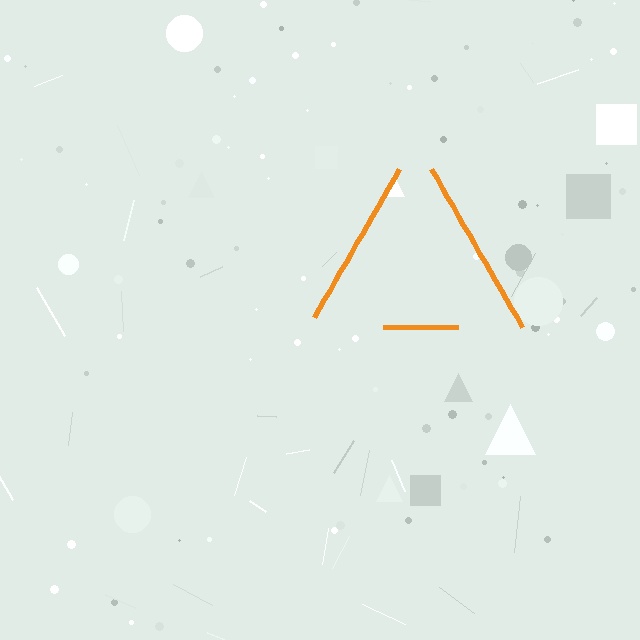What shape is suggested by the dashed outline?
The dashed outline suggests a triangle.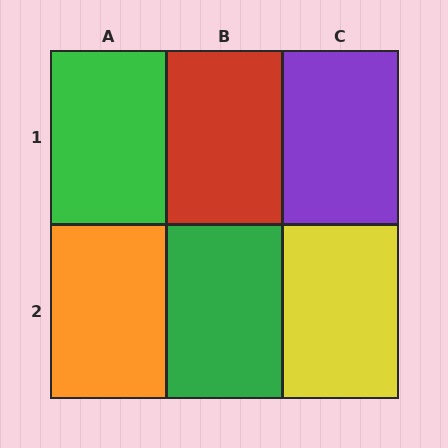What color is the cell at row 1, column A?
Green.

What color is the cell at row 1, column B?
Red.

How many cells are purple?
1 cell is purple.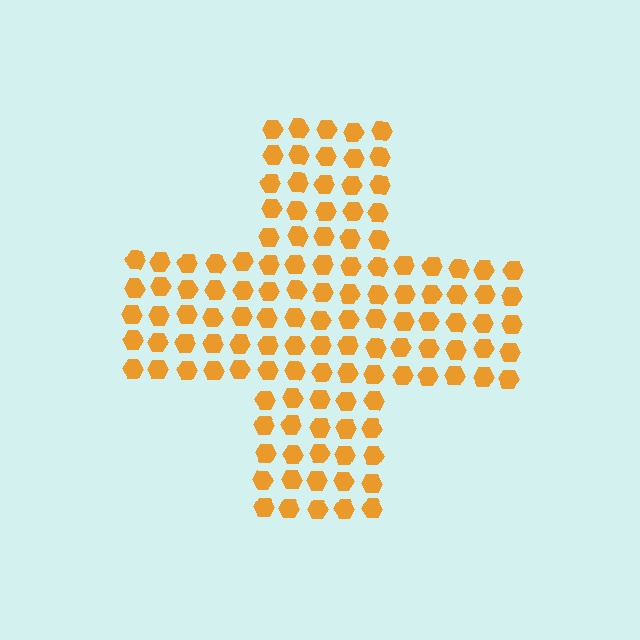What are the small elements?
The small elements are hexagons.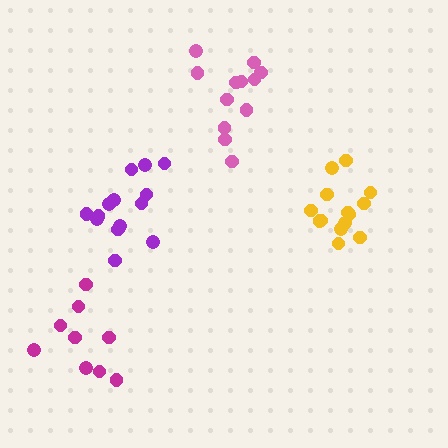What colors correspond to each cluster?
The clusters are colored: magenta, yellow, purple, pink.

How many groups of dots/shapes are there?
There are 4 groups.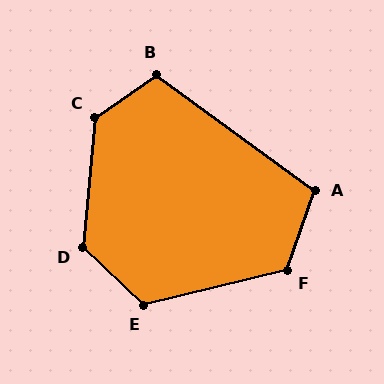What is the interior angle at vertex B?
Approximately 109 degrees (obtuse).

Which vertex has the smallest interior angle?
A, at approximately 107 degrees.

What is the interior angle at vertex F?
Approximately 123 degrees (obtuse).